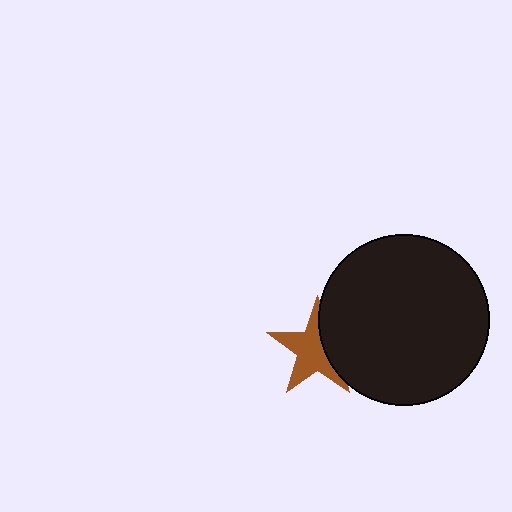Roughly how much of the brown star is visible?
About half of it is visible (roughly 65%).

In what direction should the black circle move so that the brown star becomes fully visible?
The black circle should move right. That is the shortest direction to clear the overlap and leave the brown star fully visible.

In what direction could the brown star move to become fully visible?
The brown star could move left. That would shift it out from behind the black circle entirely.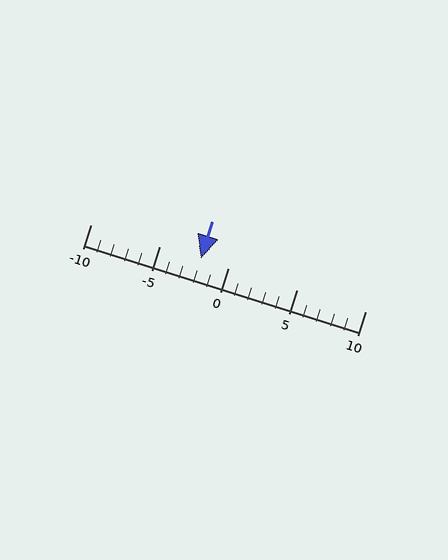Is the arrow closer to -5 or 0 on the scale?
The arrow is closer to 0.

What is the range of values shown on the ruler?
The ruler shows values from -10 to 10.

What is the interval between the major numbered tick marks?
The major tick marks are spaced 5 units apart.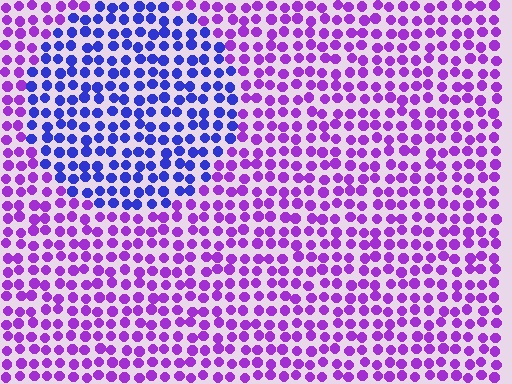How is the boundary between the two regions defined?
The boundary is defined purely by a slight shift in hue (about 46 degrees). Spacing, size, and orientation are identical on both sides.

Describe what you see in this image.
The image is filled with small purple elements in a uniform arrangement. A circle-shaped region is visible where the elements are tinted to a slightly different hue, forming a subtle color boundary.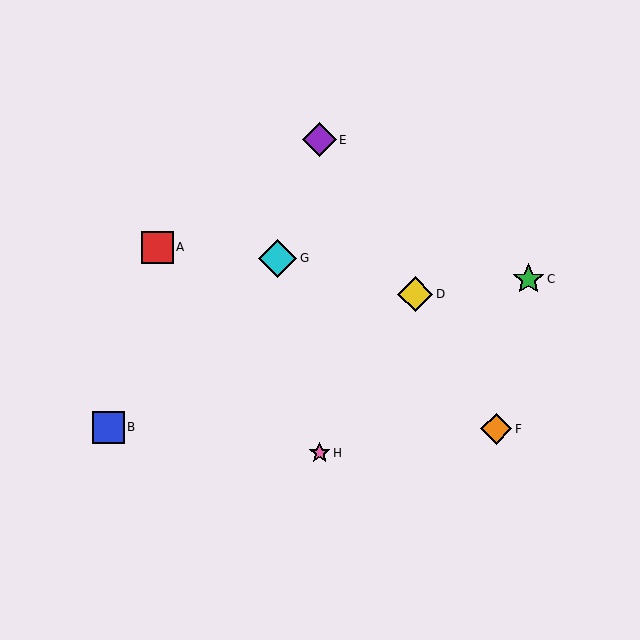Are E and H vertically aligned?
Yes, both are at x≈320.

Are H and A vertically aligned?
No, H is at x≈320 and A is at x≈157.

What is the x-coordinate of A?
Object A is at x≈157.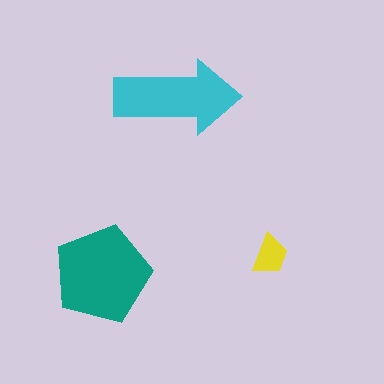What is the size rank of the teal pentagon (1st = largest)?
1st.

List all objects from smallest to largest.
The yellow trapezoid, the cyan arrow, the teal pentagon.